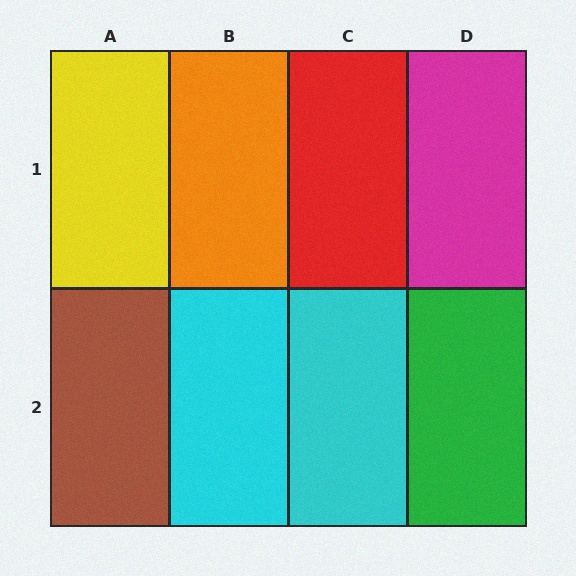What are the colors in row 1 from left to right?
Yellow, orange, red, magenta.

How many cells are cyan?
2 cells are cyan.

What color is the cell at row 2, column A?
Brown.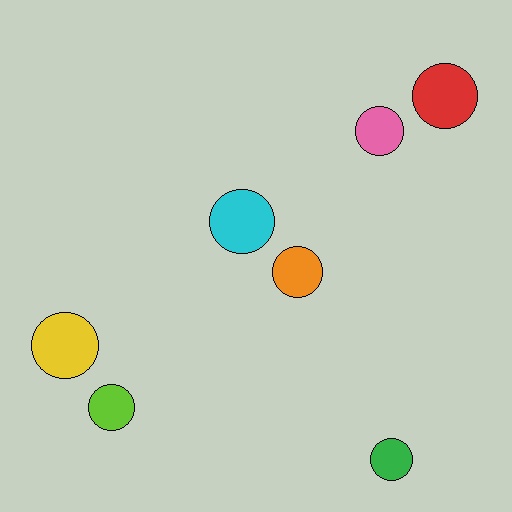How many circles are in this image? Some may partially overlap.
There are 7 circles.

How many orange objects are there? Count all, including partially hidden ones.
There is 1 orange object.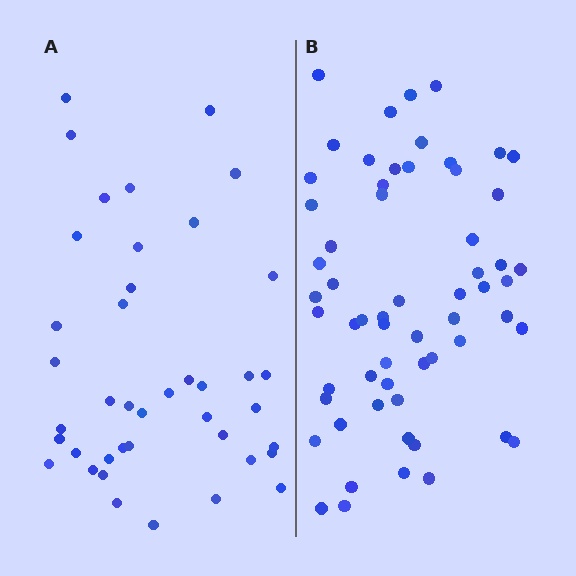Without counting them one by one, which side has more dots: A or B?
Region B (the right region) has more dots.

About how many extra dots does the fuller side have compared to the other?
Region B has approximately 20 more dots than region A.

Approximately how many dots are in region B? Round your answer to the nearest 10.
About 60 dots.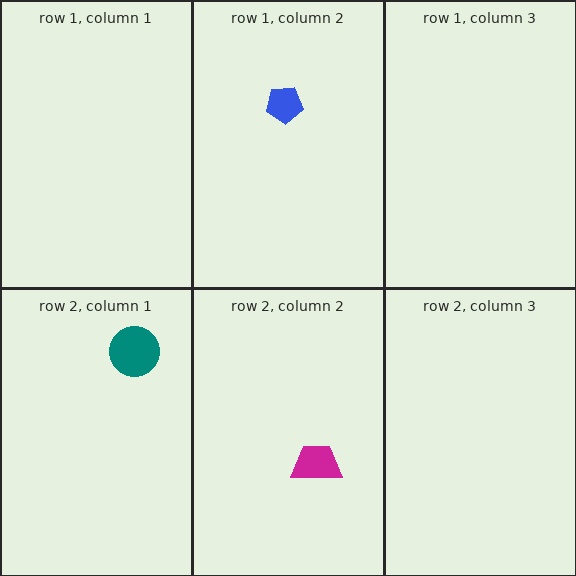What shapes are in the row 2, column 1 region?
The teal circle.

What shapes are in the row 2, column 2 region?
The magenta trapezoid.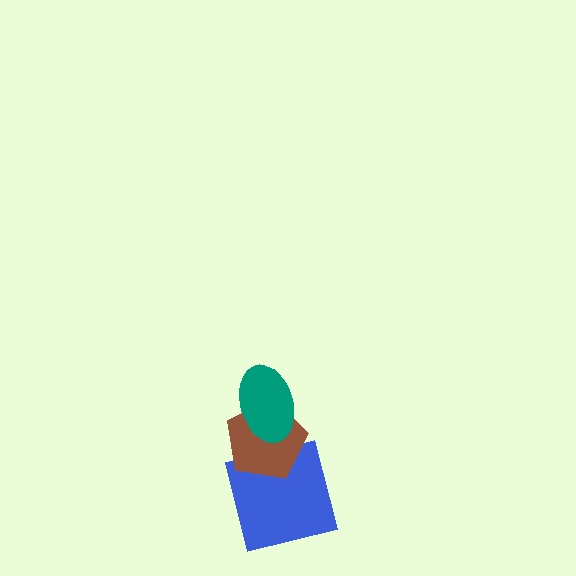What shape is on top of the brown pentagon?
The teal ellipse is on top of the brown pentagon.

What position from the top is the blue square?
The blue square is 3rd from the top.